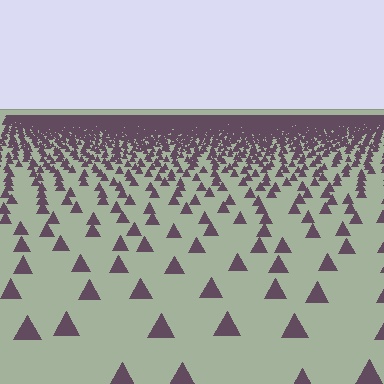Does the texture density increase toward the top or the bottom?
Density increases toward the top.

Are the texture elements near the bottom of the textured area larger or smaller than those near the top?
Larger. Near the bottom, elements are closer to the viewer and appear at a bigger on-screen size.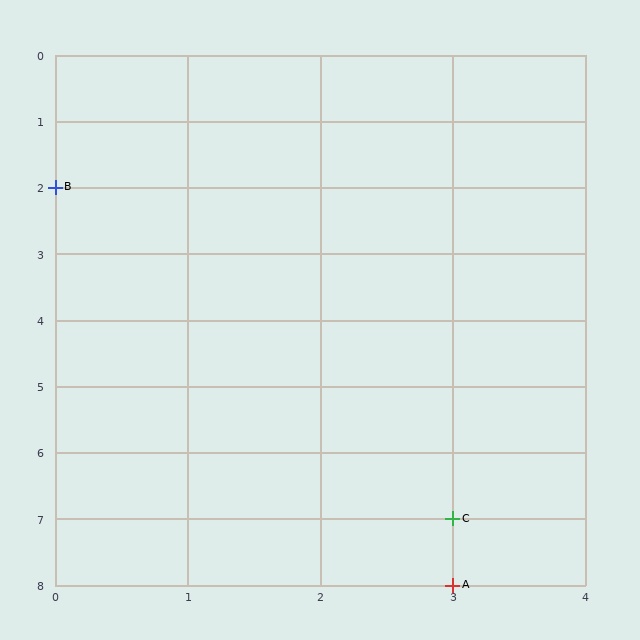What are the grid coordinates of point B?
Point B is at grid coordinates (0, 2).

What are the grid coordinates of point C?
Point C is at grid coordinates (3, 7).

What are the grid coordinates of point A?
Point A is at grid coordinates (3, 8).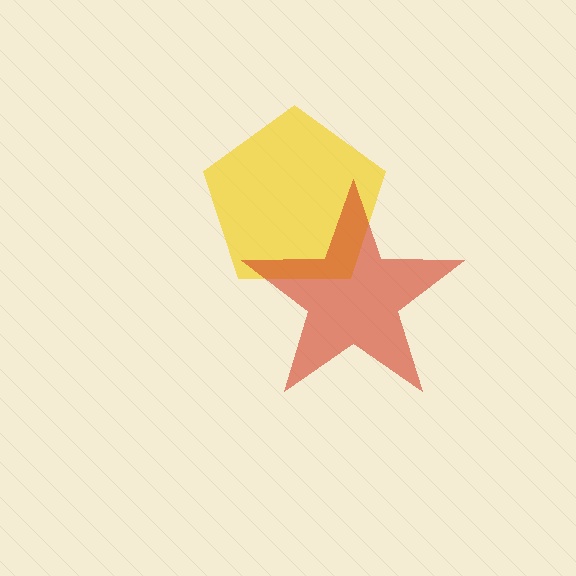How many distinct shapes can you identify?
There are 2 distinct shapes: a yellow pentagon, a red star.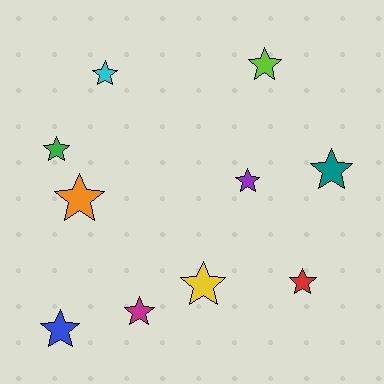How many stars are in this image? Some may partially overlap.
There are 10 stars.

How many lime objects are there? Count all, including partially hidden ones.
There is 1 lime object.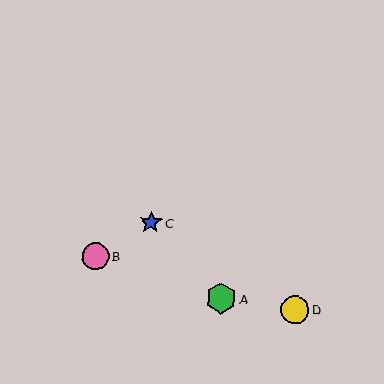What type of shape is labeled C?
Shape C is a blue star.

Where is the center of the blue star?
The center of the blue star is at (151, 222).